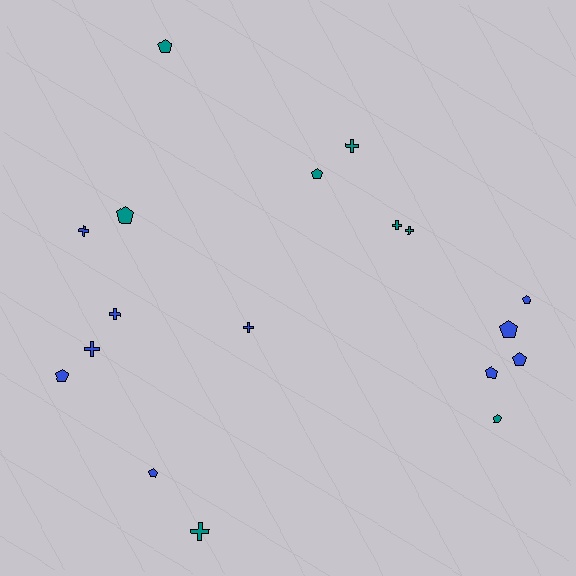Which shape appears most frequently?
Pentagon, with 10 objects.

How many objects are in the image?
There are 18 objects.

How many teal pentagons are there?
There are 4 teal pentagons.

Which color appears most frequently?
Blue, with 10 objects.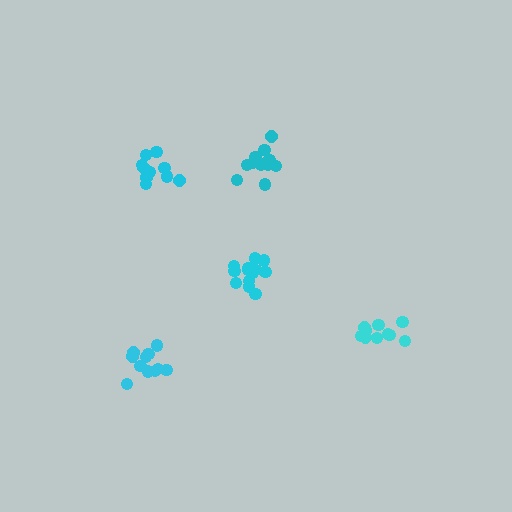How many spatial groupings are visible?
There are 5 spatial groupings.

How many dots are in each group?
Group 1: 10 dots, Group 2: 14 dots, Group 3: 11 dots, Group 4: 10 dots, Group 5: 13 dots (58 total).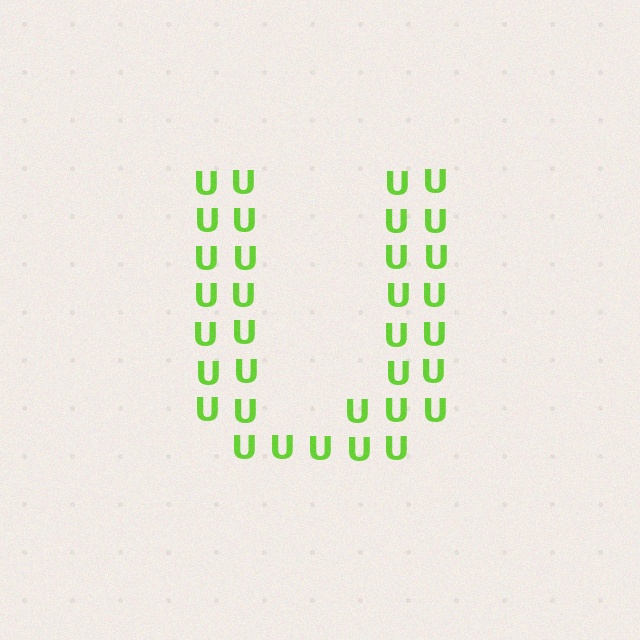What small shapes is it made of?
It is made of small letter U's.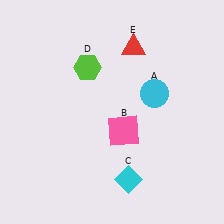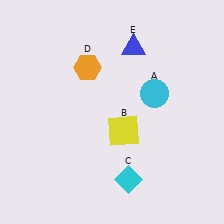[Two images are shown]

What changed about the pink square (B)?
In Image 1, B is pink. In Image 2, it changed to yellow.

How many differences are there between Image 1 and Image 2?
There are 3 differences between the two images.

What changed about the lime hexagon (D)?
In Image 1, D is lime. In Image 2, it changed to orange.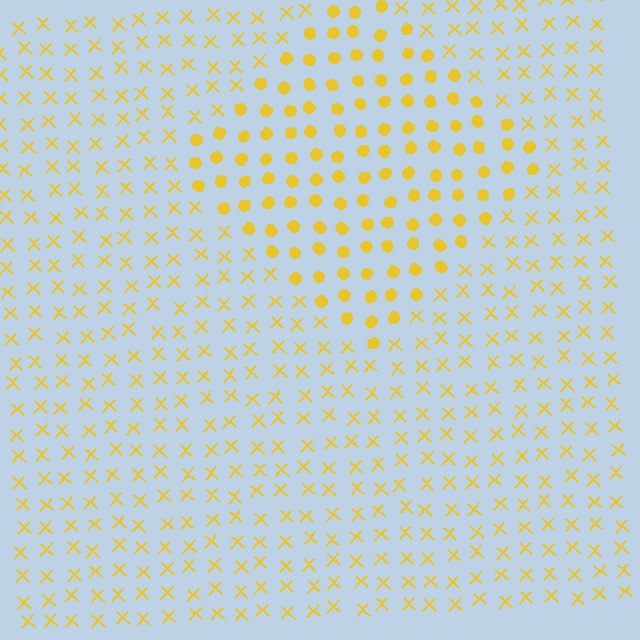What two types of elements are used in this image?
The image uses circles inside the diamond region and X marks outside it.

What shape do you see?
I see a diamond.